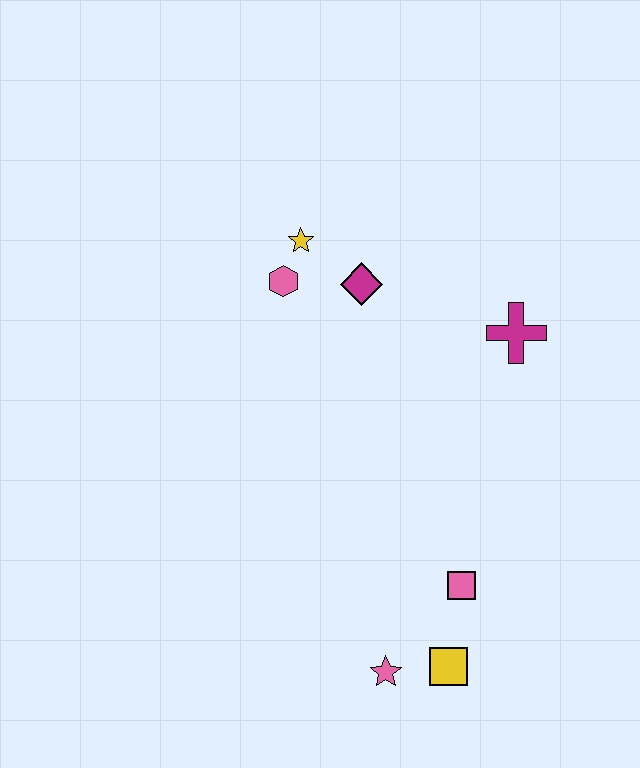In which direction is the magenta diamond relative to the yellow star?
The magenta diamond is to the right of the yellow star.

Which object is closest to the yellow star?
The pink hexagon is closest to the yellow star.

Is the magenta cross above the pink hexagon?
No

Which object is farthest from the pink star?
The yellow star is farthest from the pink star.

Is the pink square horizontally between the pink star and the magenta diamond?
No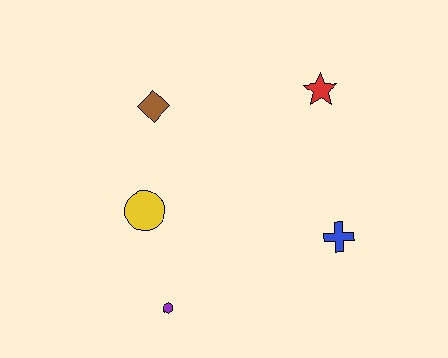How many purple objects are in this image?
There is 1 purple object.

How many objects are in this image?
There are 5 objects.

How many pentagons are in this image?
There are no pentagons.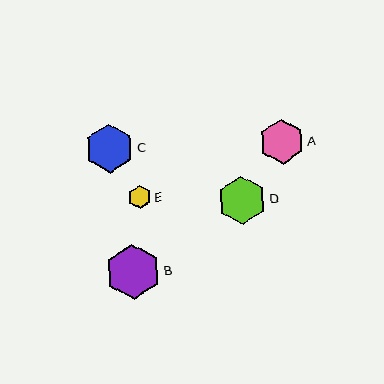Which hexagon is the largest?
Hexagon B is the largest with a size of approximately 55 pixels.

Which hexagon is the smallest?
Hexagon E is the smallest with a size of approximately 23 pixels.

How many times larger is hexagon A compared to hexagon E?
Hexagon A is approximately 1.9 times the size of hexagon E.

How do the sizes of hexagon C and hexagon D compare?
Hexagon C and hexagon D are approximately the same size.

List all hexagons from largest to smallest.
From largest to smallest: B, C, D, A, E.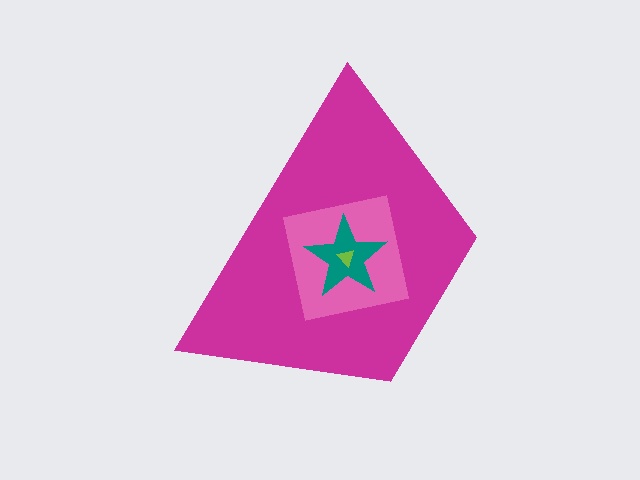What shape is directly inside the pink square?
The teal star.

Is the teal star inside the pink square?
Yes.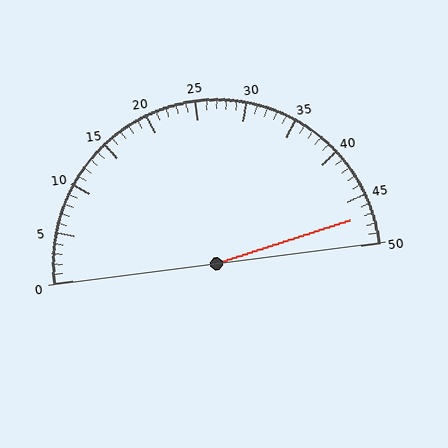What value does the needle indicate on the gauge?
The needle indicates approximately 47.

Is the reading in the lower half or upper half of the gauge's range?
The reading is in the upper half of the range (0 to 50).